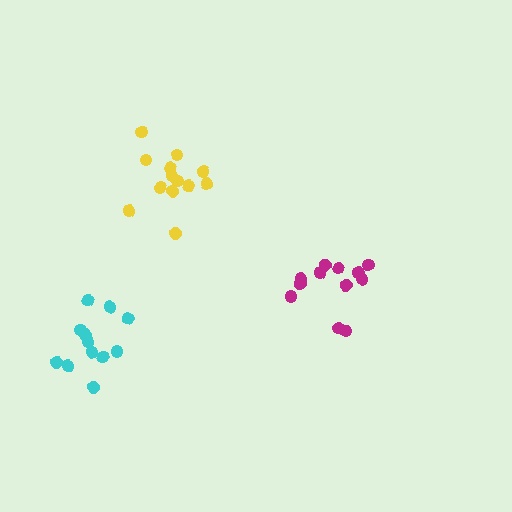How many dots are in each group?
Group 1: 13 dots, Group 2: 12 dots, Group 3: 13 dots (38 total).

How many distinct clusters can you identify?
There are 3 distinct clusters.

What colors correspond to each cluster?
The clusters are colored: magenta, cyan, yellow.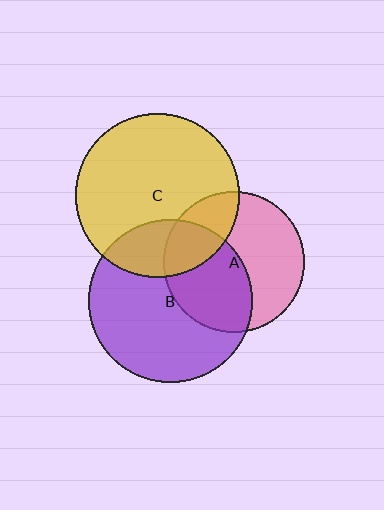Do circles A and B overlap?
Yes.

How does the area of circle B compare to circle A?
Approximately 1.4 times.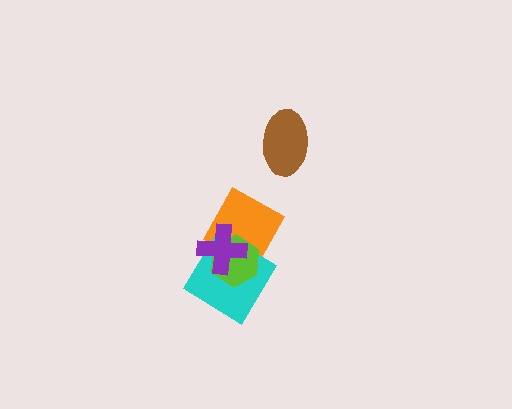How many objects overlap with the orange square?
3 objects overlap with the orange square.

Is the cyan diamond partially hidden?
Yes, it is partially covered by another shape.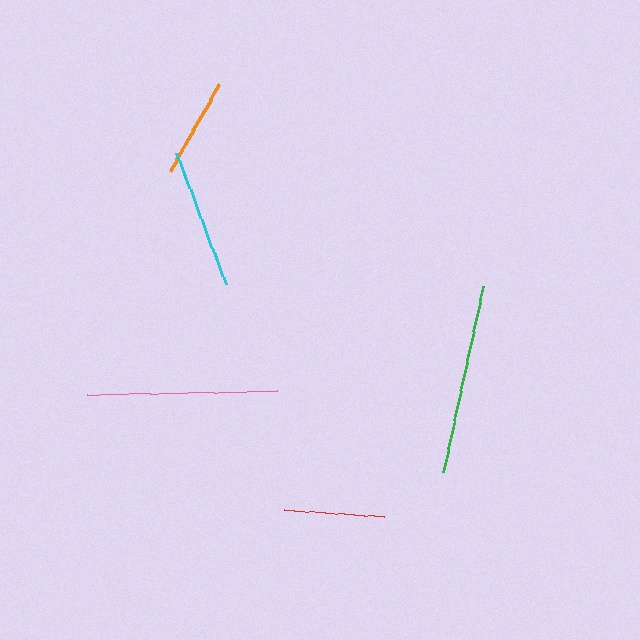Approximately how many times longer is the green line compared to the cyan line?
The green line is approximately 1.4 times the length of the cyan line.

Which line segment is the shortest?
The orange line is the shortest at approximately 100 pixels.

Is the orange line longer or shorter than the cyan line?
The cyan line is longer than the orange line.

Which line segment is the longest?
The green line is the longest at approximately 190 pixels.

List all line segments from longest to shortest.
From longest to shortest: green, pink, cyan, red, orange.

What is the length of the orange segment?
The orange segment is approximately 100 pixels long.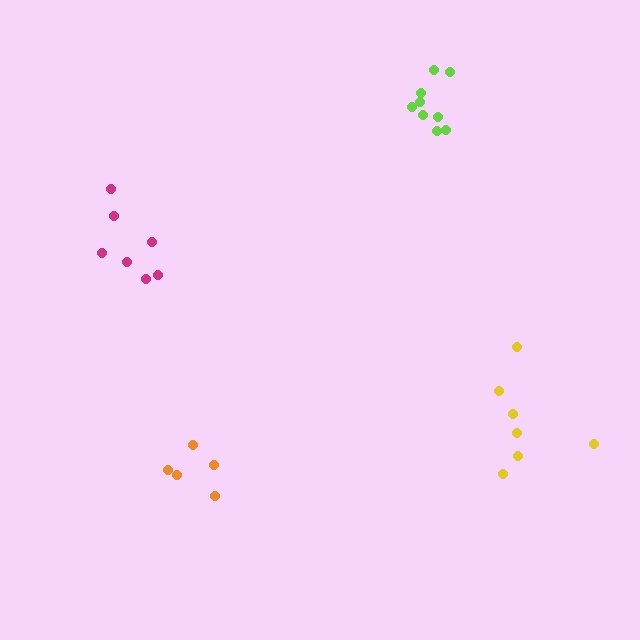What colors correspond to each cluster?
The clusters are colored: lime, yellow, orange, magenta.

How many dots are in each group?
Group 1: 9 dots, Group 2: 7 dots, Group 3: 5 dots, Group 4: 7 dots (28 total).